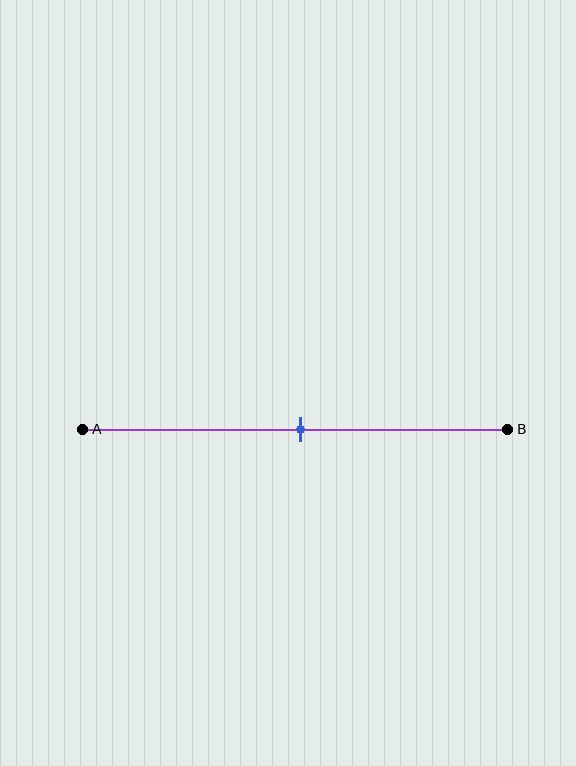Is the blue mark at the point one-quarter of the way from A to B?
No, the mark is at about 50% from A, not at the 25% one-quarter point.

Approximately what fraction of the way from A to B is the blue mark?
The blue mark is approximately 50% of the way from A to B.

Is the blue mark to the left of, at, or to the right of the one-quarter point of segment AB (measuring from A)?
The blue mark is to the right of the one-quarter point of segment AB.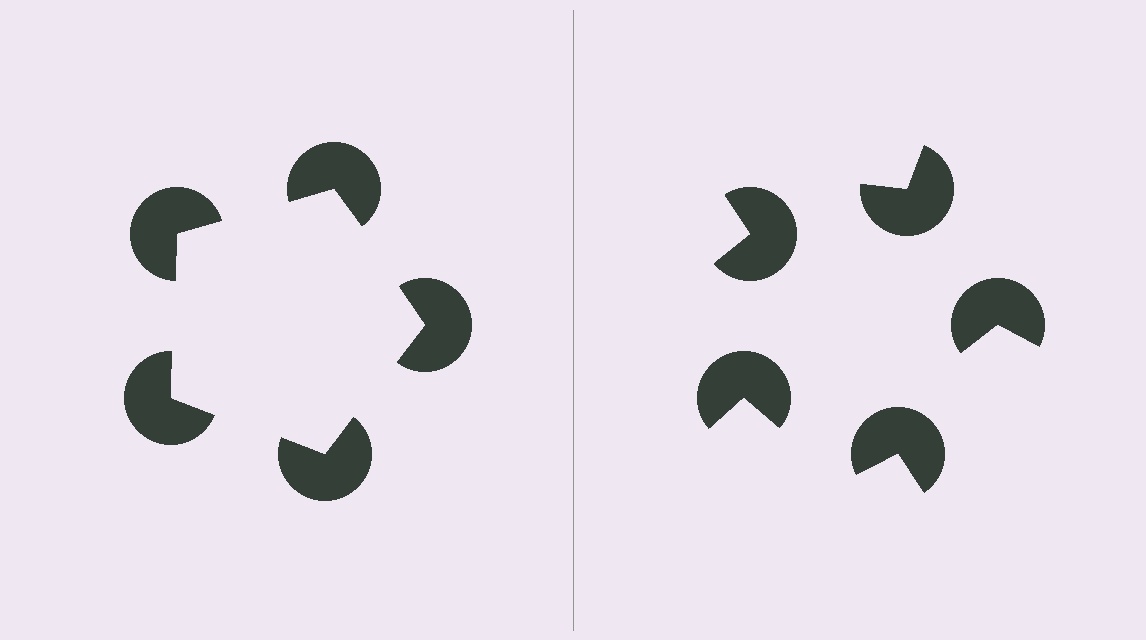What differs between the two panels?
The pac-man discs are positioned identically on both sides; only the wedge orientations differ. On the left they align to a pentagon; on the right they are misaligned.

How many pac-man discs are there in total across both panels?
10 — 5 on each side.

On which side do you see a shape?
An illusory pentagon appears on the left side. On the right side the wedge cuts are rotated, so no coherent shape forms.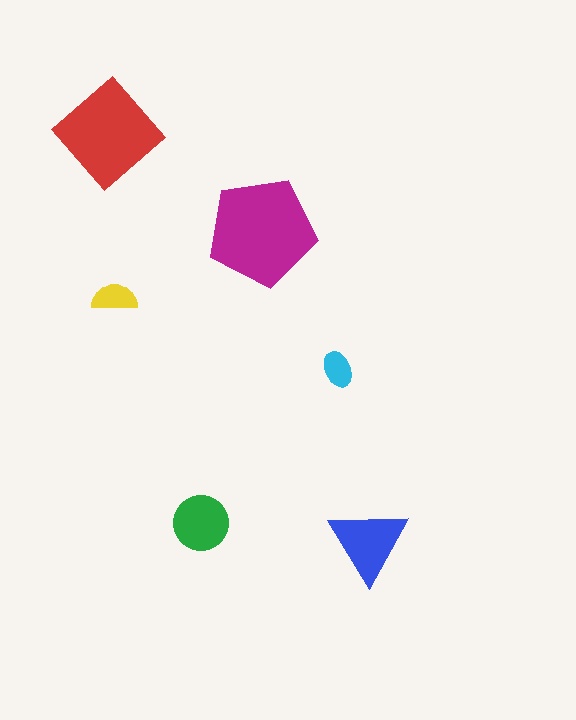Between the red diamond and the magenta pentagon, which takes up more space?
The magenta pentagon.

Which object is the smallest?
The cyan ellipse.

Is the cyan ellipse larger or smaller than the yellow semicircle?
Smaller.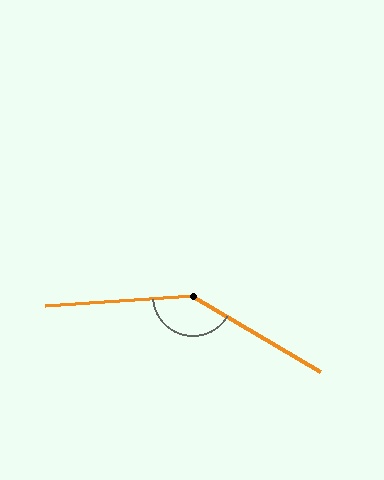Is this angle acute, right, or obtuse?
It is obtuse.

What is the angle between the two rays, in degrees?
Approximately 146 degrees.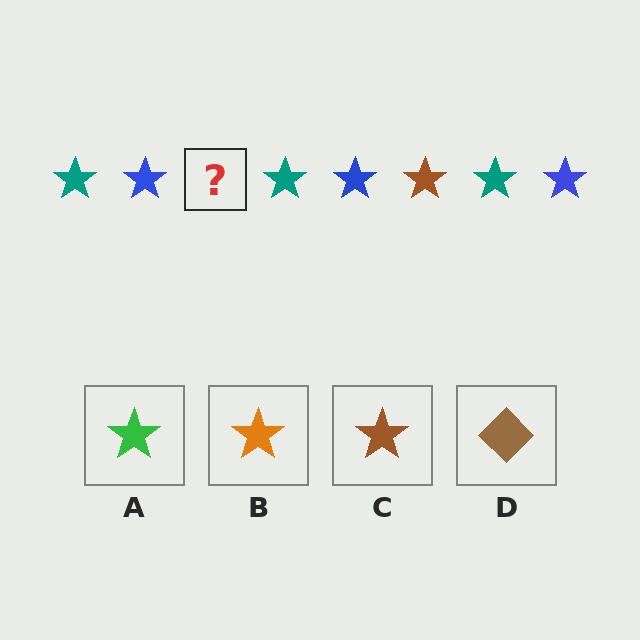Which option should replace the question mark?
Option C.